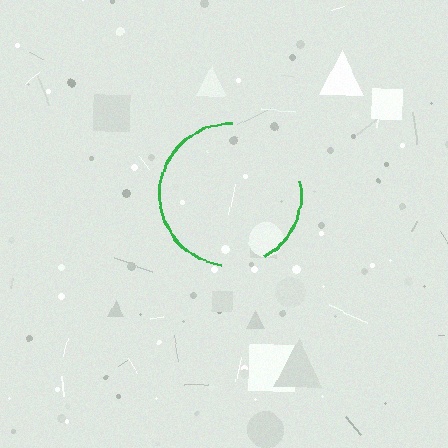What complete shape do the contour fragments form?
The contour fragments form a circle.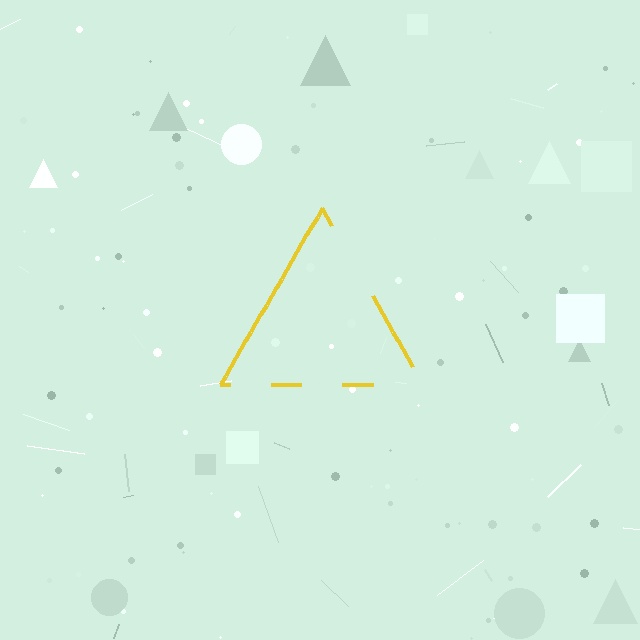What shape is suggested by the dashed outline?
The dashed outline suggests a triangle.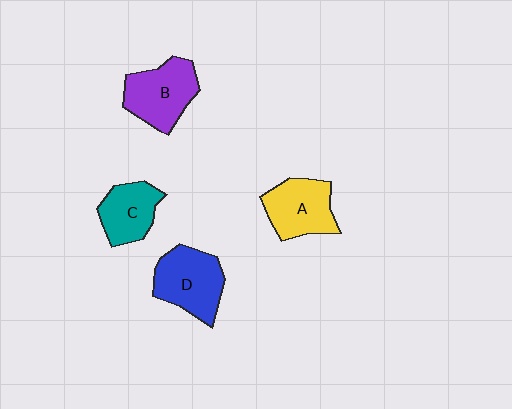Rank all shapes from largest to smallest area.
From largest to smallest: D (blue), B (purple), A (yellow), C (teal).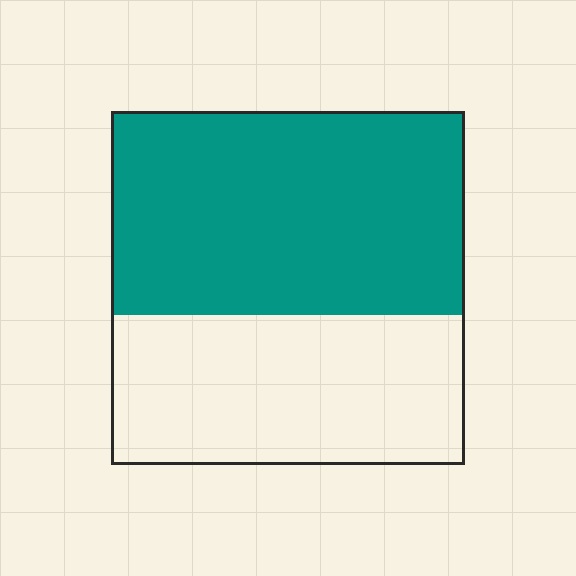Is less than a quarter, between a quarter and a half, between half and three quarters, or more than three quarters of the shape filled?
Between half and three quarters.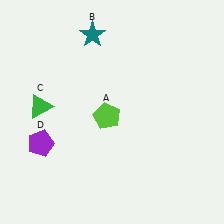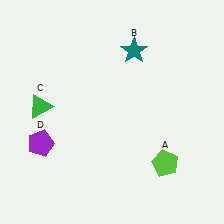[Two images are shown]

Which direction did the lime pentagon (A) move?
The lime pentagon (A) moved right.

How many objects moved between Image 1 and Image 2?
2 objects moved between the two images.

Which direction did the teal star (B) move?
The teal star (B) moved right.